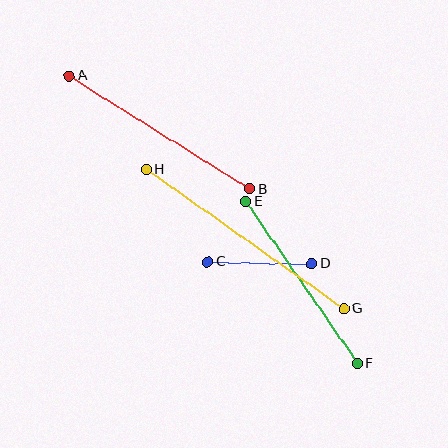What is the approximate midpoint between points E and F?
The midpoint is at approximately (302, 282) pixels.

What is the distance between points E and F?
The distance is approximately 196 pixels.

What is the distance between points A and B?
The distance is approximately 213 pixels.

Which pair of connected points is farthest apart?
Points G and H are farthest apart.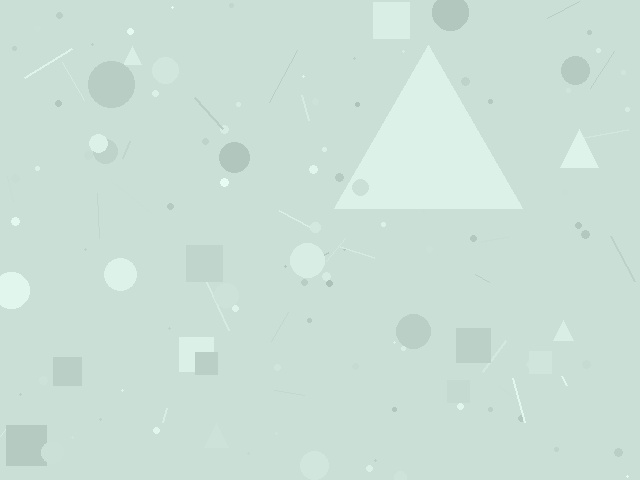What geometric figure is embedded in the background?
A triangle is embedded in the background.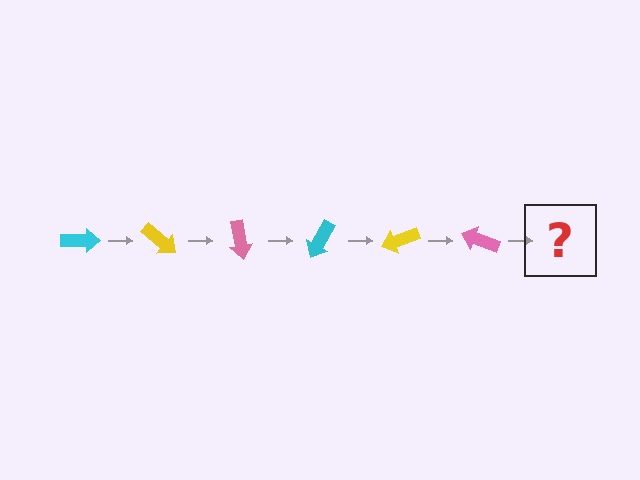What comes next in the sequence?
The next element should be a cyan arrow, rotated 240 degrees from the start.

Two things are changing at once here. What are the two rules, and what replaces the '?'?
The two rules are that it rotates 40 degrees each step and the color cycles through cyan, yellow, and pink. The '?' should be a cyan arrow, rotated 240 degrees from the start.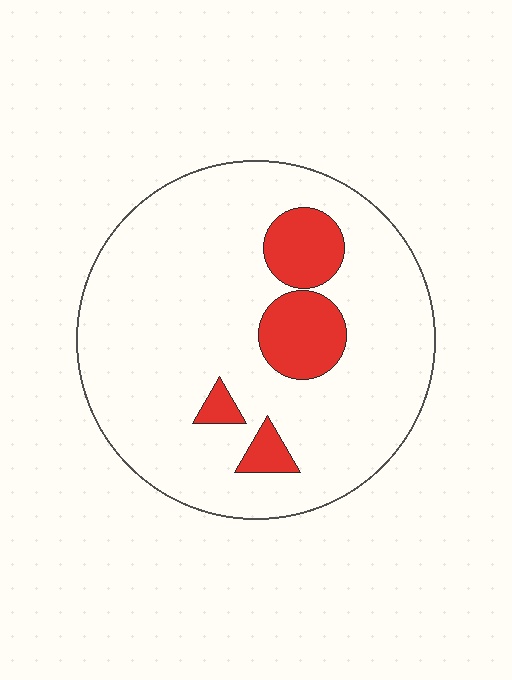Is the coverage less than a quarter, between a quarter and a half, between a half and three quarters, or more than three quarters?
Less than a quarter.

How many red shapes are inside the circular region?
4.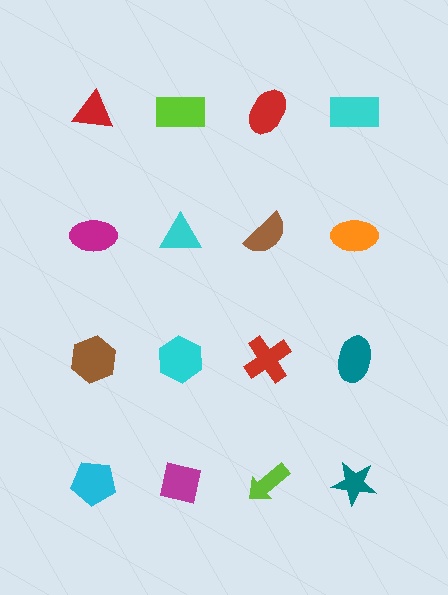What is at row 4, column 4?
A teal star.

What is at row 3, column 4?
A teal ellipse.